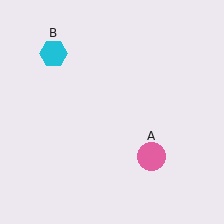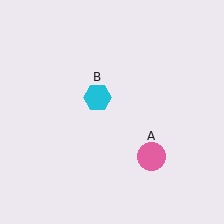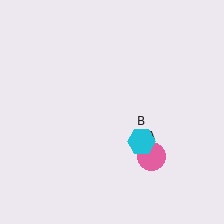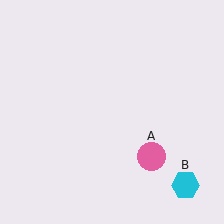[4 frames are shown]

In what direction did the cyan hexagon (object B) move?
The cyan hexagon (object B) moved down and to the right.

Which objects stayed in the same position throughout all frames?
Pink circle (object A) remained stationary.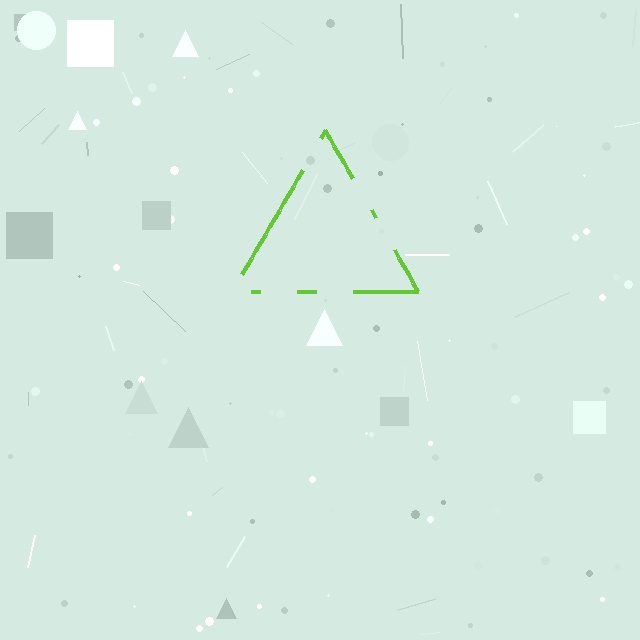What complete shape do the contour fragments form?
The contour fragments form a triangle.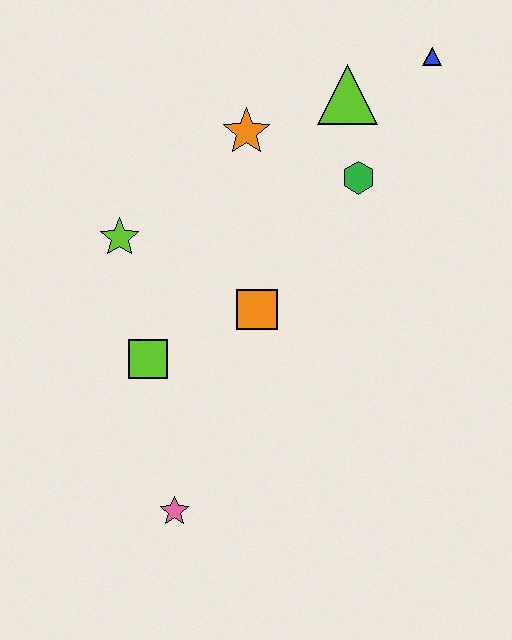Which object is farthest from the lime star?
The blue triangle is farthest from the lime star.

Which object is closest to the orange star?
The lime triangle is closest to the orange star.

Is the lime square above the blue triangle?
No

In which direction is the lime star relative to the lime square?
The lime star is above the lime square.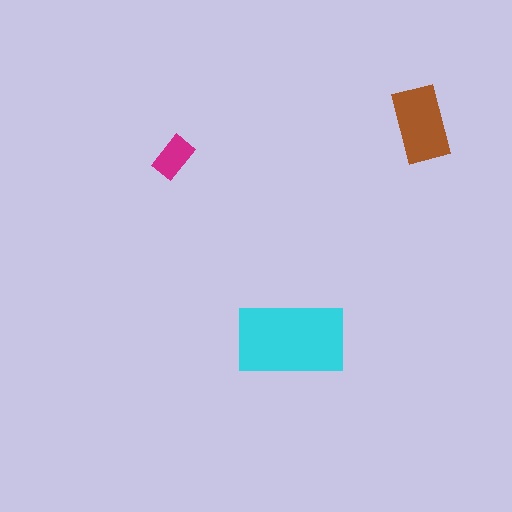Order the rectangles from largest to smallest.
the cyan one, the brown one, the magenta one.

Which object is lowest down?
The cyan rectangle is bottommost.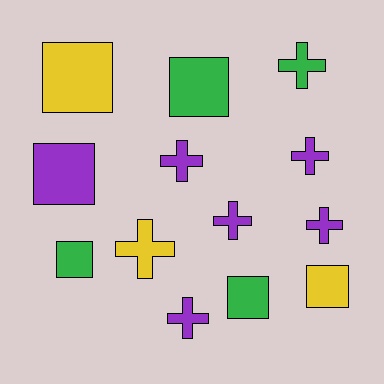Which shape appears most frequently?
Cross, with 7 objects.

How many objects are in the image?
There are 13 objects.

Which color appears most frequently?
Purple, with 6 objects.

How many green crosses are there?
There is 1 green cross.